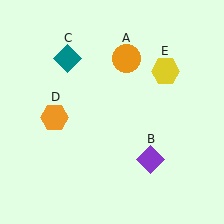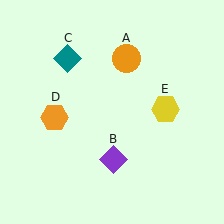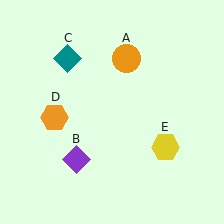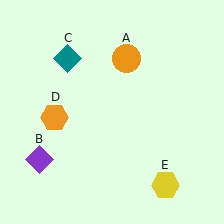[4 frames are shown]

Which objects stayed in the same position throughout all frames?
Orange circle (object A) and teal diamond (object C) and orange hexagon (object D) remained stationary.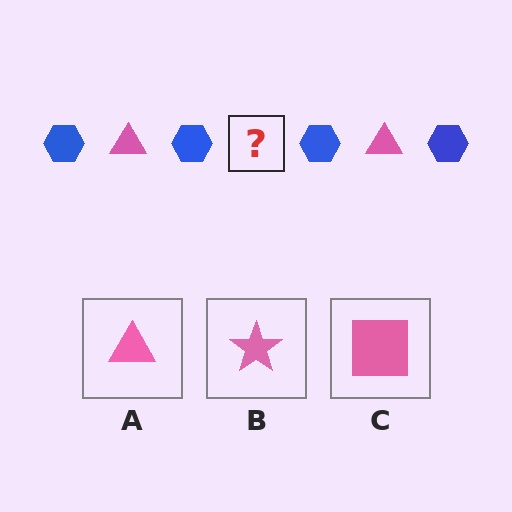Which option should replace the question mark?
Option A.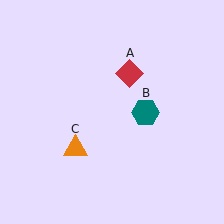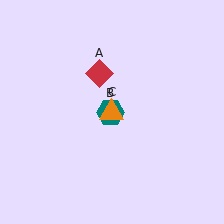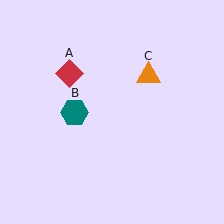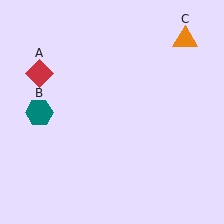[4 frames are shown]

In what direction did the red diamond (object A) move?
The red diamond (object A) moved left.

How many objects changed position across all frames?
3 objects changed position: red diamond (object A), teal hexagon (object B), orange triangle (object C).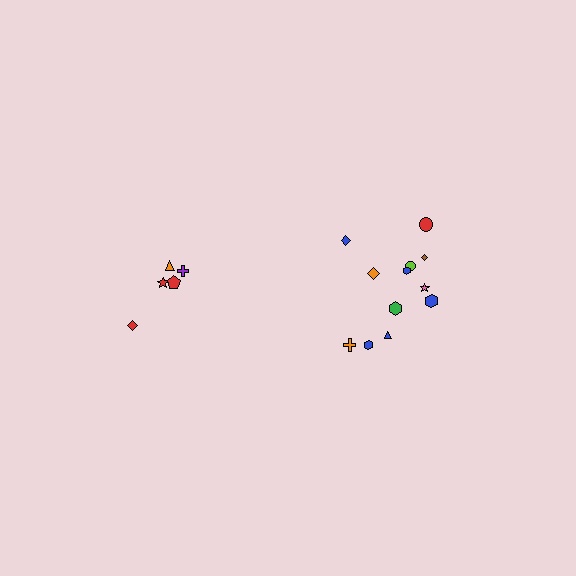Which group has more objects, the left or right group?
The right group.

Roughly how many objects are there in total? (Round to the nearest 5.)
Roughly 15 objects in total.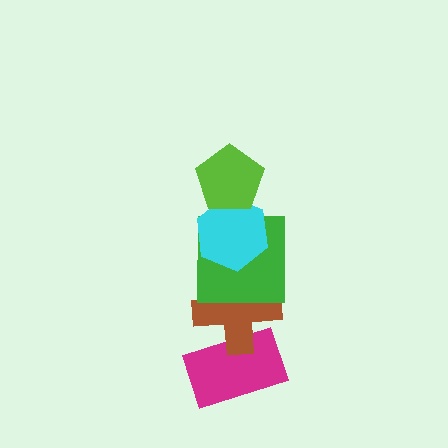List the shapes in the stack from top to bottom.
From top to bottom: the lime pentagon, the cyan hexagon, the green square, the brown cross, the magenta rectangle.